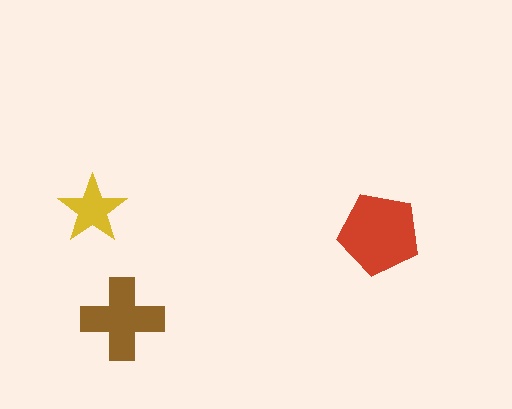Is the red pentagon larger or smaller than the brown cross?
Larger.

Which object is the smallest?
The yellow star.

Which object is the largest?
The red pentagon.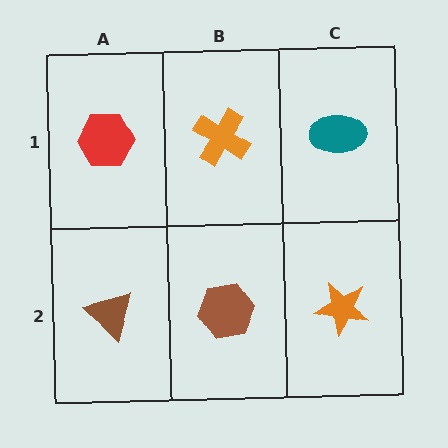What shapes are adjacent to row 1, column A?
A brown triangle (row 2, column A), an orange cross (row 1, column B).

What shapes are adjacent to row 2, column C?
A teal ellipse (row 1, column C), a brown hexagon (row 2, column B).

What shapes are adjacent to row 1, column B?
A brown hexagon (row 2, column B), a red hexagon (row 1, column A), a teal ellipse (row 1, column C).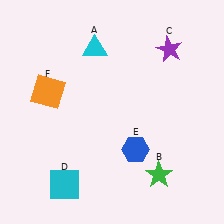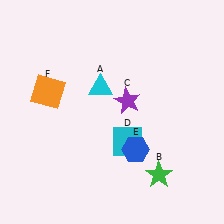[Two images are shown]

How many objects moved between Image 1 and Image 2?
3 objects moved between the two images.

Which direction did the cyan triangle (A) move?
The cyan triangle (A) moved down.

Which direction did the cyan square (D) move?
The cyan square (D) moved right.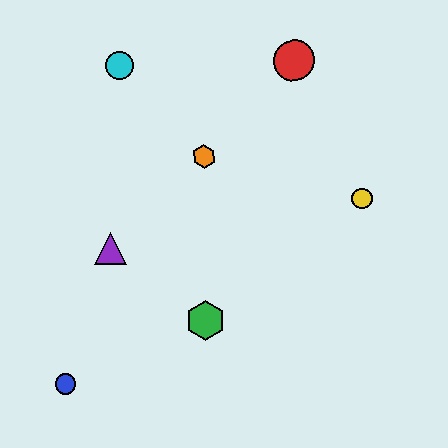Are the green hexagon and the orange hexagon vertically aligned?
Yes, both are at x≈205.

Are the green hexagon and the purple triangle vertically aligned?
No, the green hexagon is at x≈205 and the purple triangle is at x≈110.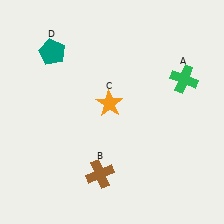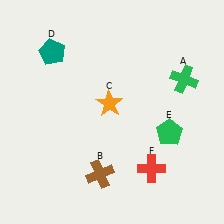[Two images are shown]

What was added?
A green pentagon (E), a red cross (F) were added in Image 2.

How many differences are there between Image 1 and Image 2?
There are 2 differences between the two images.